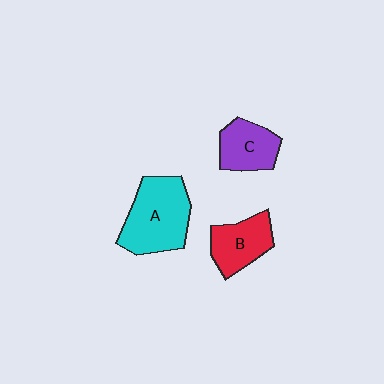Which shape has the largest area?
Shape A (cyan).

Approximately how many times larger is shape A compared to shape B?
Approximately 1.6 times.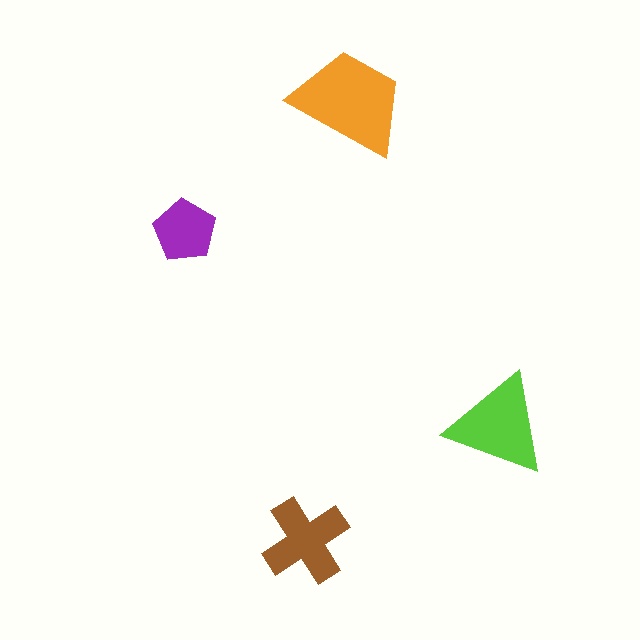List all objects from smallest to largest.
The purple pentagon, the brown cross, the lime triangle, the orange trapezoid.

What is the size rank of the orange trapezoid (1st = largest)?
1st.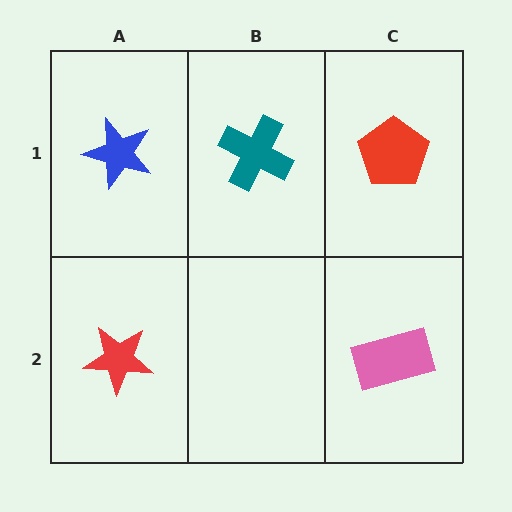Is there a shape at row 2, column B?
No, that cell is empty.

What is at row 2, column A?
A red star.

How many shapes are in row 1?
3 shapes.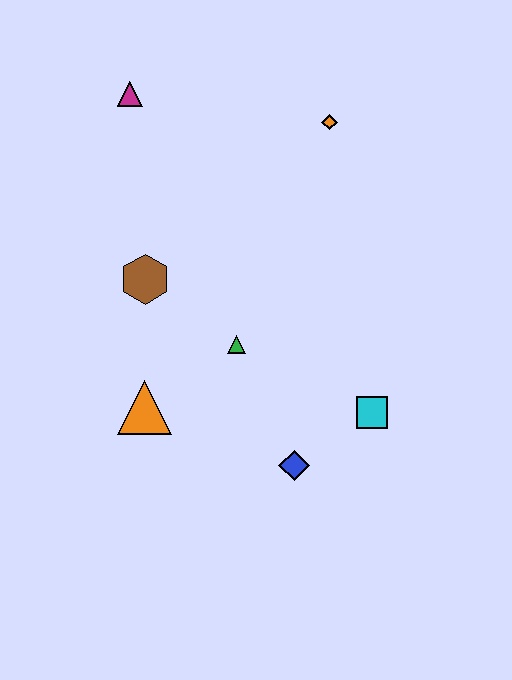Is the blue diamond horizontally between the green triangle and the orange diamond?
Yes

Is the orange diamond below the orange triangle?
No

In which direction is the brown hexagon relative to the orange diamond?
The brown hexagon is to the left of the orange diamond.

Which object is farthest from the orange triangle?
The orange diamond is farthest from the orange triangle.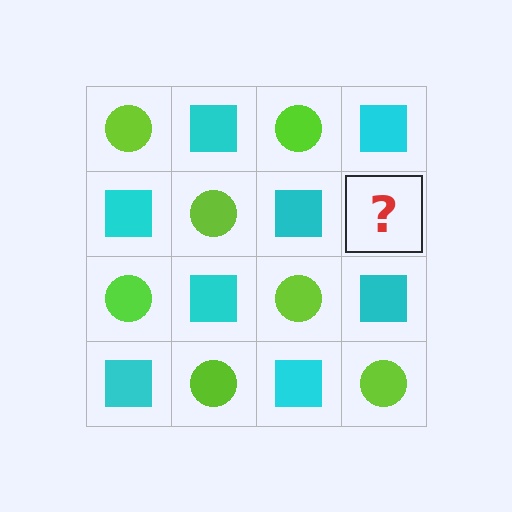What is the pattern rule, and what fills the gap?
The rule is that it alternates lime circle and cyan square in a checkerboard pattern. The gap should be filled with a lime circle.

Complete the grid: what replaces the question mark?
The question mark should be replaced with a lime circle.